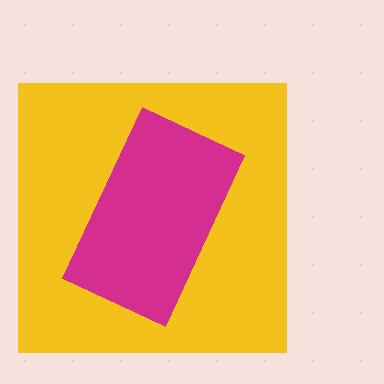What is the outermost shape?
The yellow square.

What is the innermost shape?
The magenta rectangle.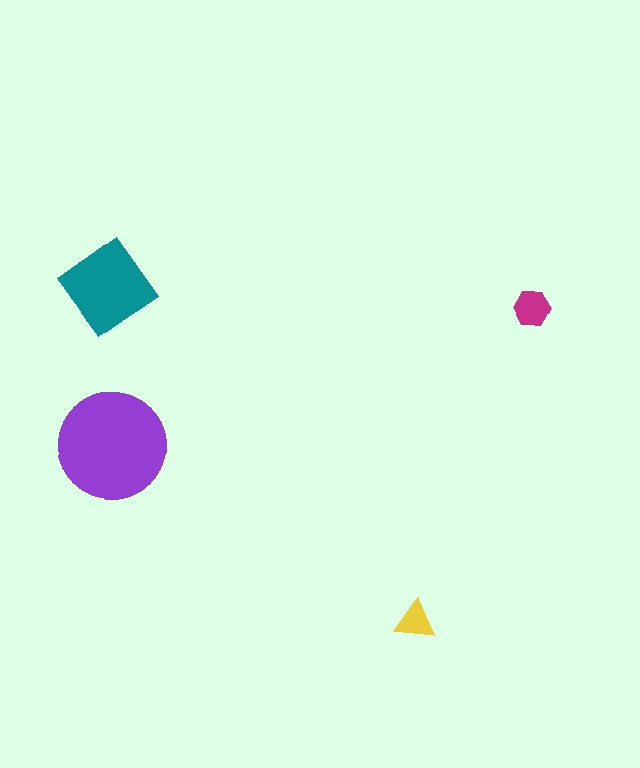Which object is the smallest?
The yellow triangle.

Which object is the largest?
The purple circle.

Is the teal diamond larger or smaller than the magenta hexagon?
Larger.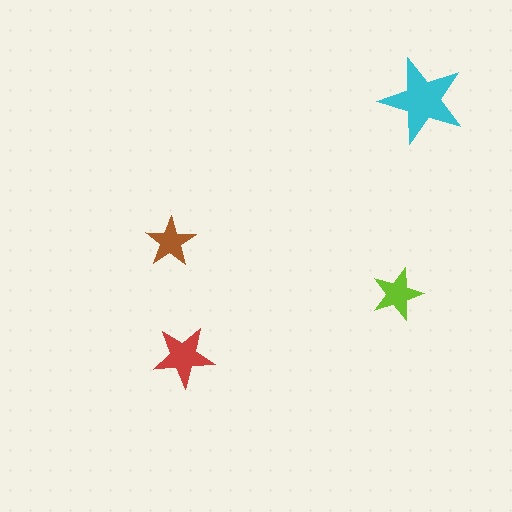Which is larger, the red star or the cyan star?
The cyan one.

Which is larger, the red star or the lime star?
The red one.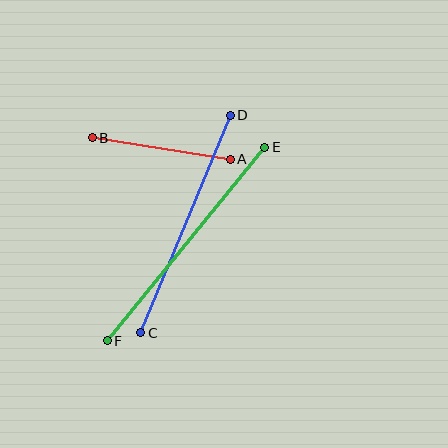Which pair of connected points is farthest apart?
Points E and F are farthest apart.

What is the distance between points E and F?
The distance is approximately 249 pixels.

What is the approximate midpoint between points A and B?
The midpoint is at approximately (161, 148) pixels.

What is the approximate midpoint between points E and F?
The midpoint is at approximately (186, 244) pixels.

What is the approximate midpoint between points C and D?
The midpoint is at approximately (186, 224) pixels.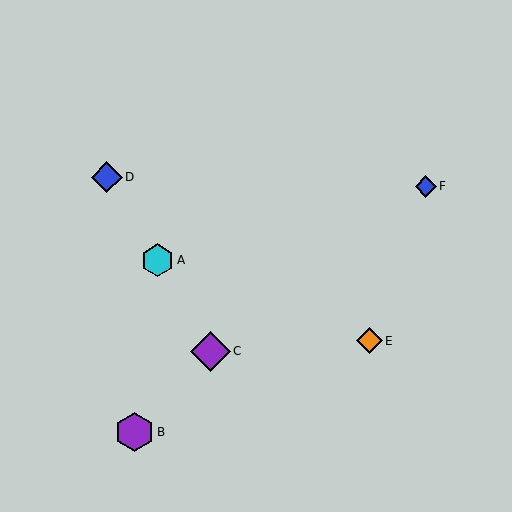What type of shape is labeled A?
Shape A is a cyan hexagon.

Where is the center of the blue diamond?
The center of the blue diamond is at (107, 177).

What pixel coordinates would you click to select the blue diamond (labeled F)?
Click at (426, 186) to select the blue diamond F.